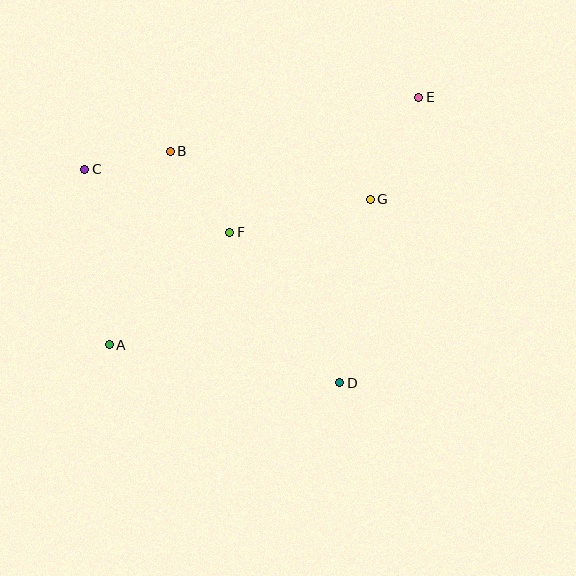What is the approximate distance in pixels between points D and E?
The distance between D and E is approximately 296 pixels.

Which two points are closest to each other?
Points B and C are closest to each other.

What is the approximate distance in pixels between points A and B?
The distance between A and B is approximately 203 pixels.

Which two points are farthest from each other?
Points A and E are farthest from each other.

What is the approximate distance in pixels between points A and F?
The distance between A and F is approximately 165 pixels.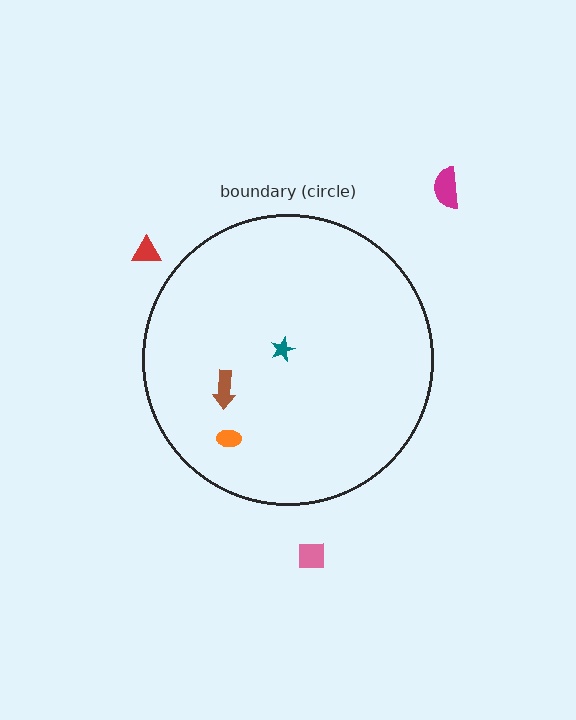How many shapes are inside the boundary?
3 inside, 3 outside.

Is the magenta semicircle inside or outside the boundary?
Outside.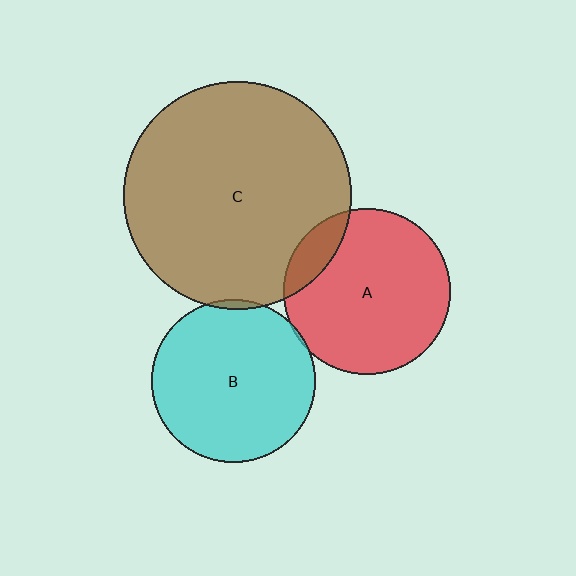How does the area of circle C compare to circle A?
Approximately 1.9 times.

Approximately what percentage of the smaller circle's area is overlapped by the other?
Approximately 5%.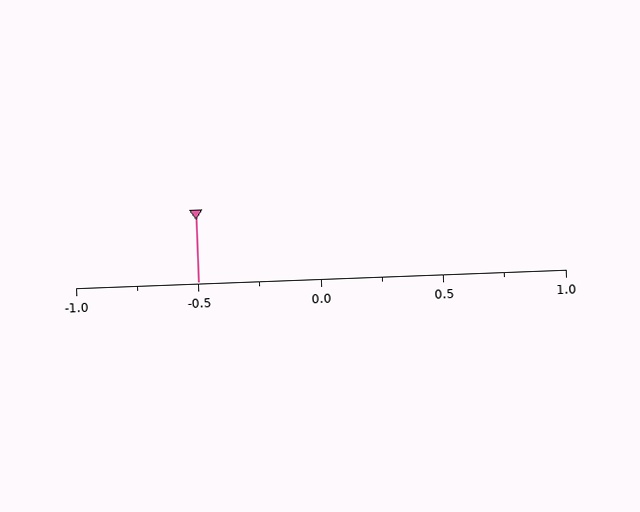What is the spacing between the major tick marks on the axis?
The major ticks are spaced 0.5 apart.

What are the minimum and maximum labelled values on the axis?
The axis runs from -1.0 to 1.0.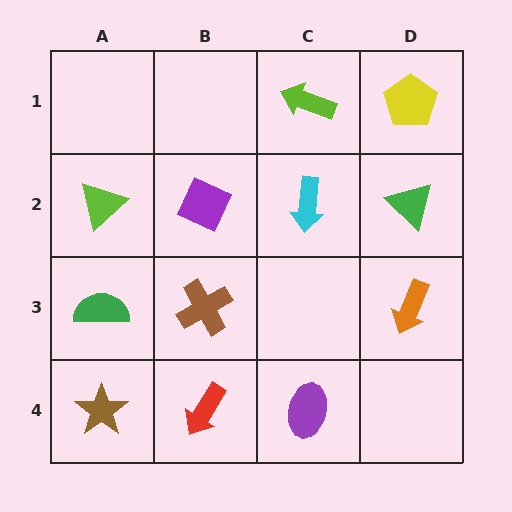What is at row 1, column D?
A yellow pentagon.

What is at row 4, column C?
A purple ellipse.